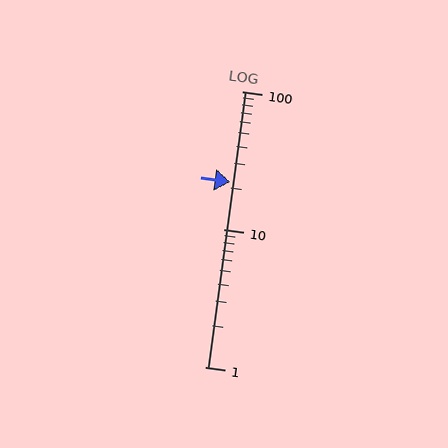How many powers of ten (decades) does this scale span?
The scale spans 2 decades, from 1 to 100.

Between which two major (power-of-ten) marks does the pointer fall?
The pointer is between 10 and 100.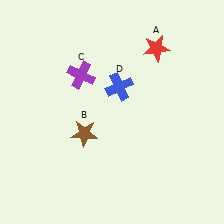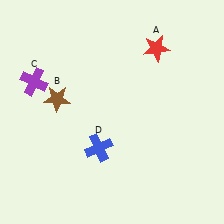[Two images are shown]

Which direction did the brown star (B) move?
The brown star (B) moved up.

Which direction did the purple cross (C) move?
The purple cross (C) moved left.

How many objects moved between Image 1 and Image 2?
3 objects moved between the two images.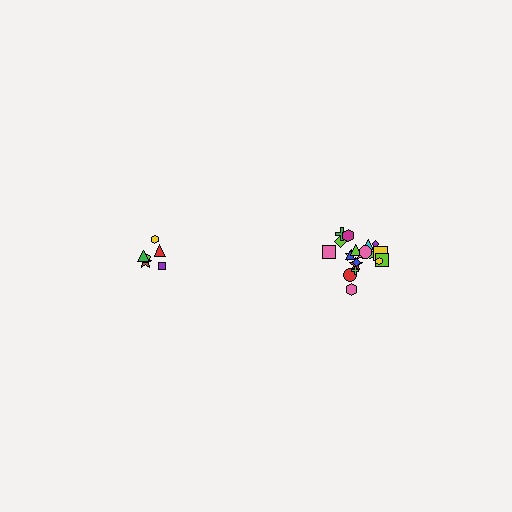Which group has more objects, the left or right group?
The right group.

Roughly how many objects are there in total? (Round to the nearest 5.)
Roughly 30 objects in total.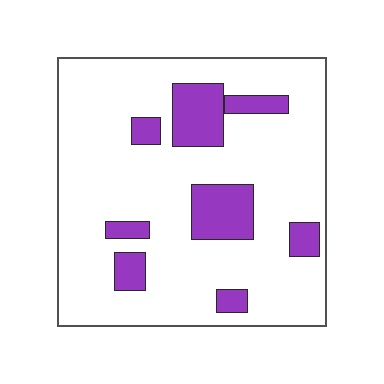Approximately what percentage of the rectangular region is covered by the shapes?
Approximately 20%.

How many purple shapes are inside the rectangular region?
8.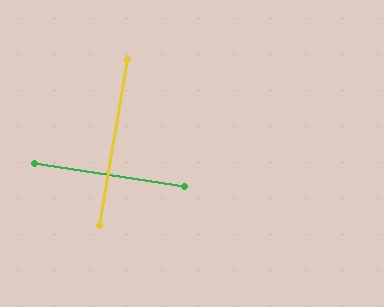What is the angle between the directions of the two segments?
Approximately 89 degrees.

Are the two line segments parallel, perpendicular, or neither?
Perpendicular — they meet at approximately 89°.